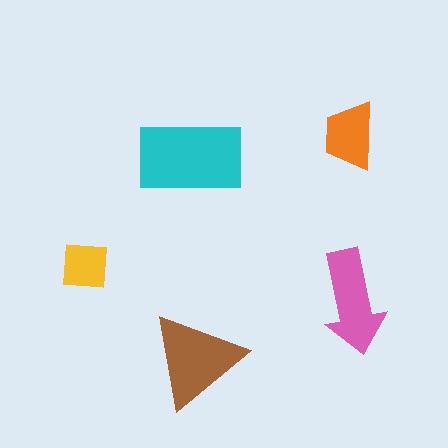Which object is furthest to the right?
The pink arrow is rightmost.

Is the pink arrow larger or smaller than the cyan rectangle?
Smaller.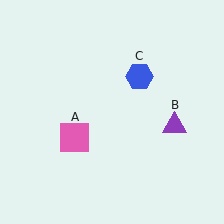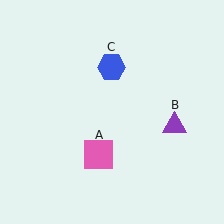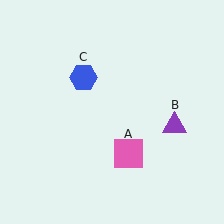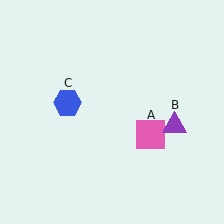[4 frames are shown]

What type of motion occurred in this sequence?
The pink square (object A), blue hexagon (object C) rotated counterclockwise around the center of the scene.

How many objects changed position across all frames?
2 objects changed position: pink square (object A), blue hexagon (object C).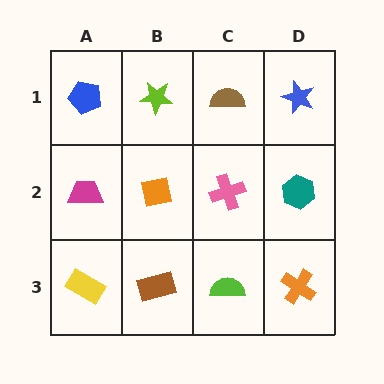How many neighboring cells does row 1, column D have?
2.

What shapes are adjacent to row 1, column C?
A pink cross (row 2, column C), a lime star (row 1, column B), a blue star (row 1, column D).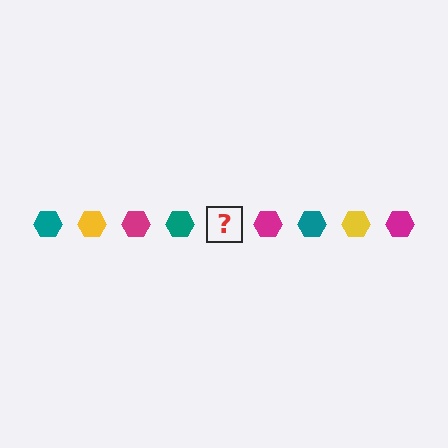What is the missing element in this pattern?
The missing element is a yellow hexagon.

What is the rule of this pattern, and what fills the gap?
The rule is that the pattern cycles through teal, yellow, magenta hexagons. The gap should be filled with a yellow hexagon.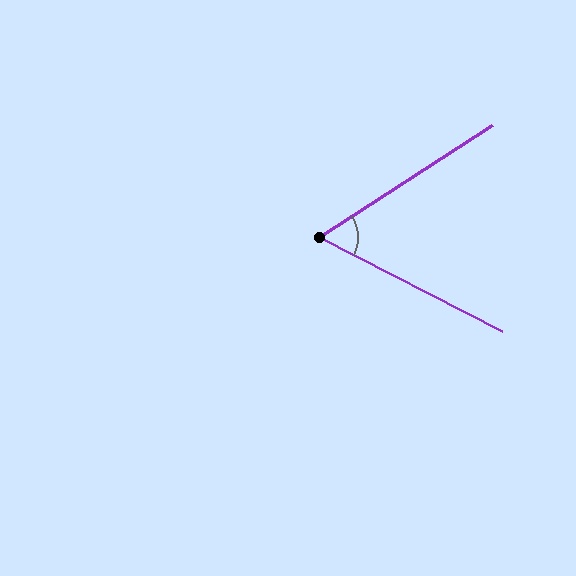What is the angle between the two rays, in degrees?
Approximately 60 degrees.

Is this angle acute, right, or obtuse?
It is acute.